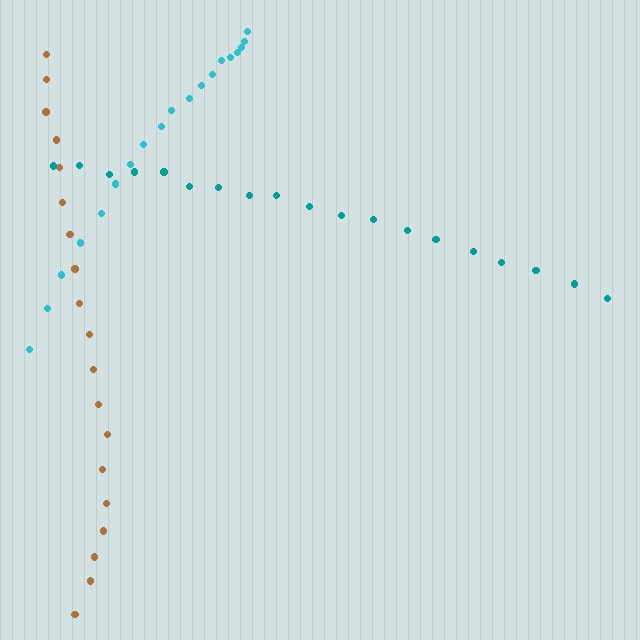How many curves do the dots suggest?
There are 3 distinct paths.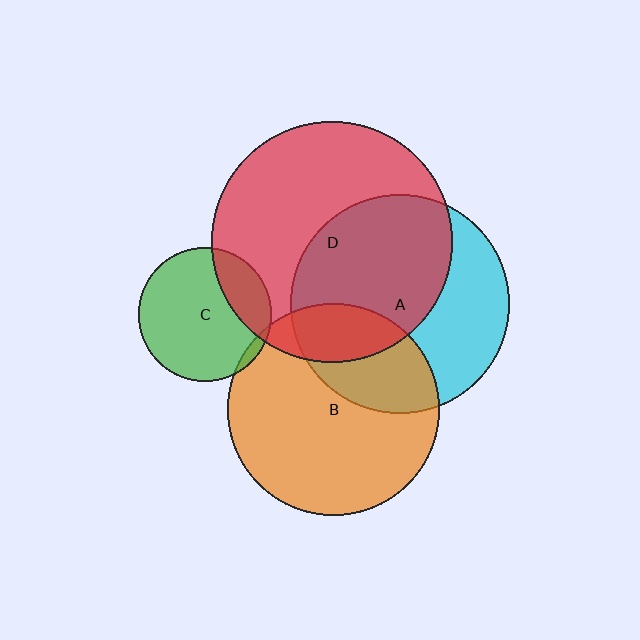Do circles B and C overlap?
Yes.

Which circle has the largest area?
Circle D (red).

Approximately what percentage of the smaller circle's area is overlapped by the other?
Approximately 5%.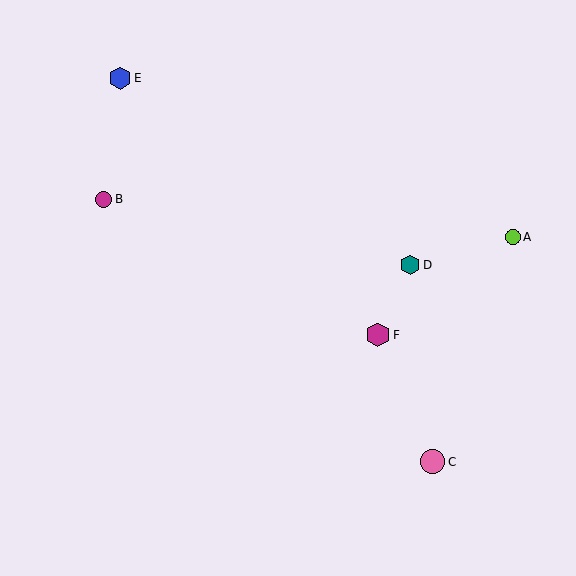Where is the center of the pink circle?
The center of the pink circle is at (433, 462).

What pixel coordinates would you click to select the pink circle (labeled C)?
Click at (433, 462) to select the pink circle C.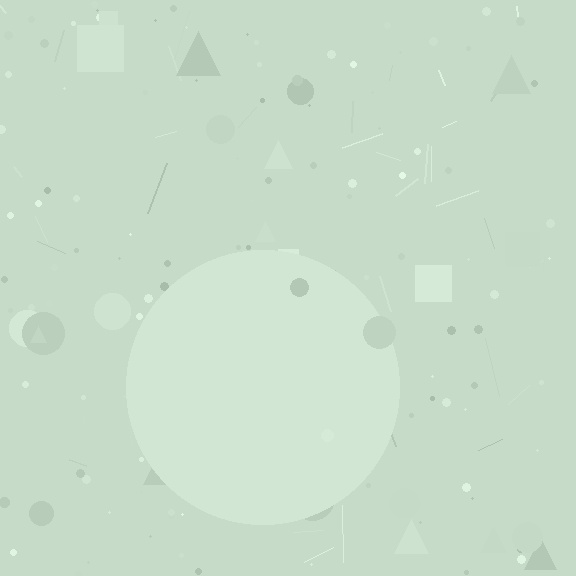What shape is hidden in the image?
A circle is hidden in the image.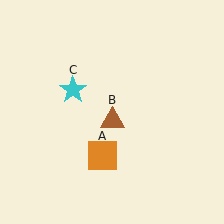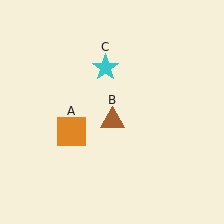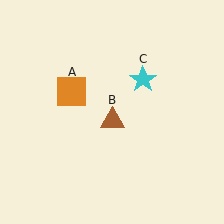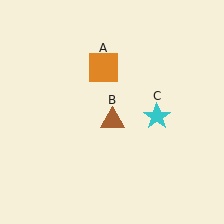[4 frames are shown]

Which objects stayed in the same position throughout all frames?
Brown triangle (object B) remained stationary.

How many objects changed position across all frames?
2 objects changed position: orange square (object A), cyan star (object C).